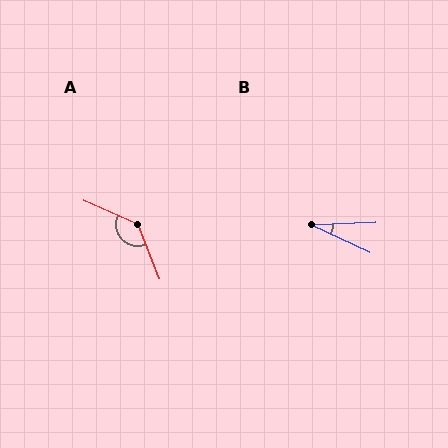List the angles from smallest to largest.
B (28°), A (134°).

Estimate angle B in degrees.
Approximately 28 degrees.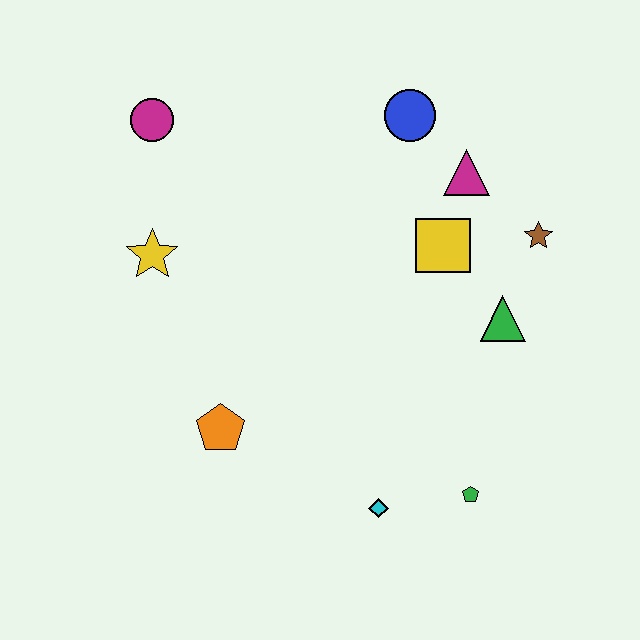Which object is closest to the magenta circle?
The yellow star is closest to the magenta circle.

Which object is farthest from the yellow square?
The magenta circle is farthest from the yellow square.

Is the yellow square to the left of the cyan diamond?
No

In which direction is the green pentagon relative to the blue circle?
The green pentagon is below the blue circle.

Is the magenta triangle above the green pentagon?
Yes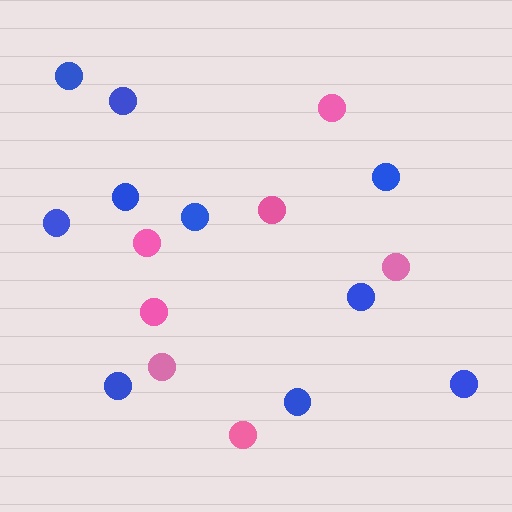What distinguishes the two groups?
There are 2 groups: one group of pink circles (7) and one group of blue circles (10).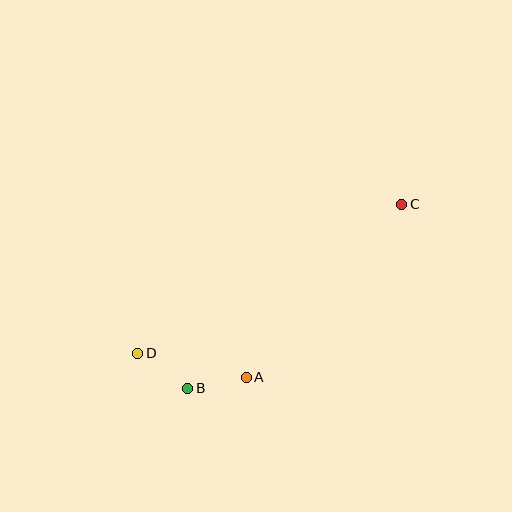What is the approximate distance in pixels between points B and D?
The distance between B and D is approximately 61 pixels.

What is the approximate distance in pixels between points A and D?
The distance between A and D is approximately 111 pixels.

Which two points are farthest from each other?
Points C and D are farthest from each other.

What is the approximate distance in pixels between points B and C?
The distance between B and C is approximately 282 pixels.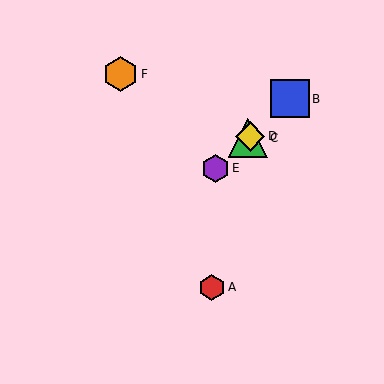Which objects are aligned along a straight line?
Objects B, C, D, E are aligned along a straight line.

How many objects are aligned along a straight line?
4 objects (B, C, D, E) are aligned along a straight line.